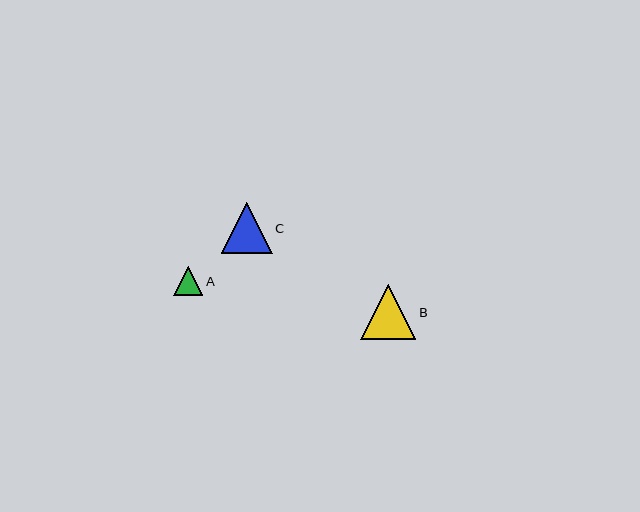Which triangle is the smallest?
Triangle A is the smallest with a size of approximately 29 pixels.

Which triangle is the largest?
Triangle B is the largest with a size of approximately 55 pixels.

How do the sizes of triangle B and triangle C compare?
Triangle B and triangle C are approximately the same size.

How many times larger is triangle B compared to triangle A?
Triangle B is approximately 1.9 times the size of triangle A.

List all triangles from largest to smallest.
From largest to smallest: B, C, A.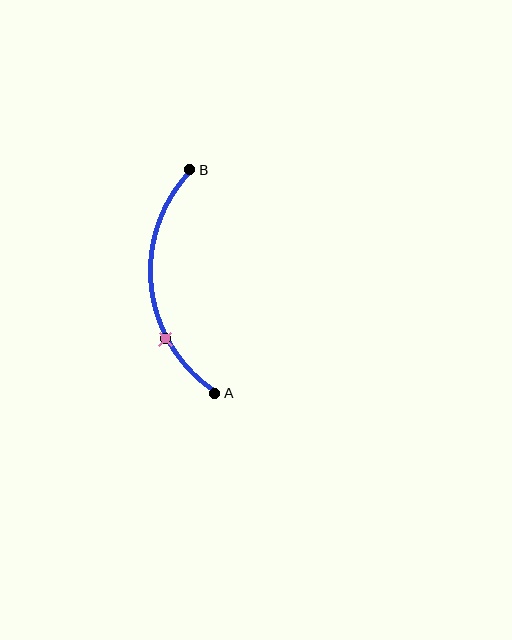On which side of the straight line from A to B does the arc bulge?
The arc bulges to the left of the straight line connecting A and B.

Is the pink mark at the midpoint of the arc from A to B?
No. The pink mark lies on the arc but is closer to endpoint A. The arc midpoint would be at the point on the curve equidistant along the arc from both A and B.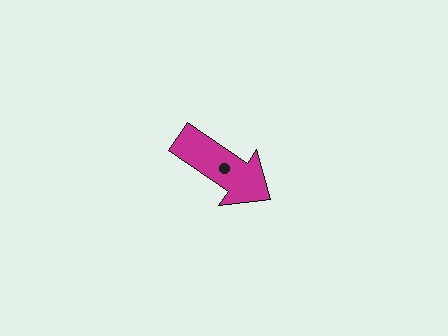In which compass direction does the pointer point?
Southeast.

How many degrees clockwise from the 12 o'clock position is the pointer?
Approximately 124 degrees.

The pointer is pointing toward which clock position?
Roughly 4 o'clock.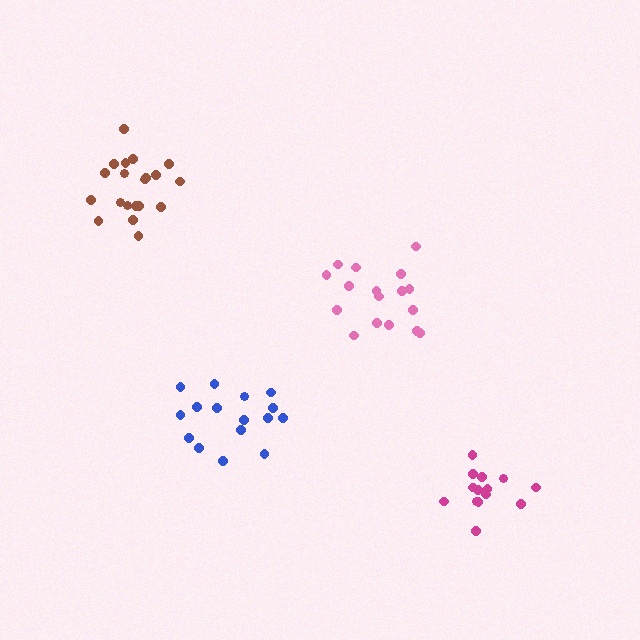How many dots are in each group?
Group 1: 20 dots, Group 2: 14 dots, Group 3: 17 dots, Group 4: 16 dots (67 total).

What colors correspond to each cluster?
The clusters are colored: brown, magenta, pink, blue.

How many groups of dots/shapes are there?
There are 4 groups.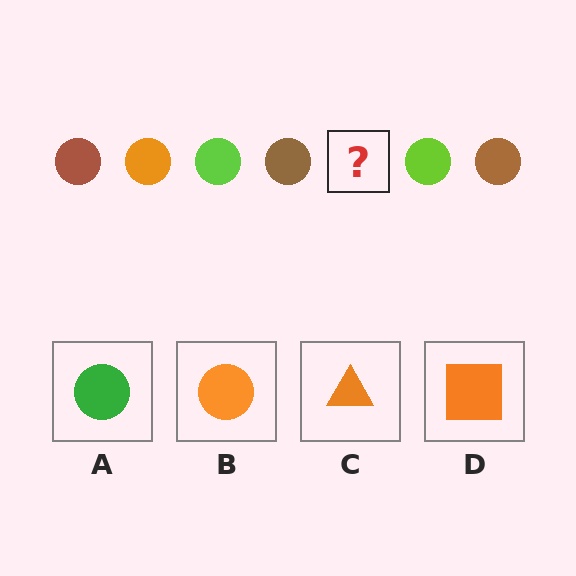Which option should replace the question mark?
Option B.